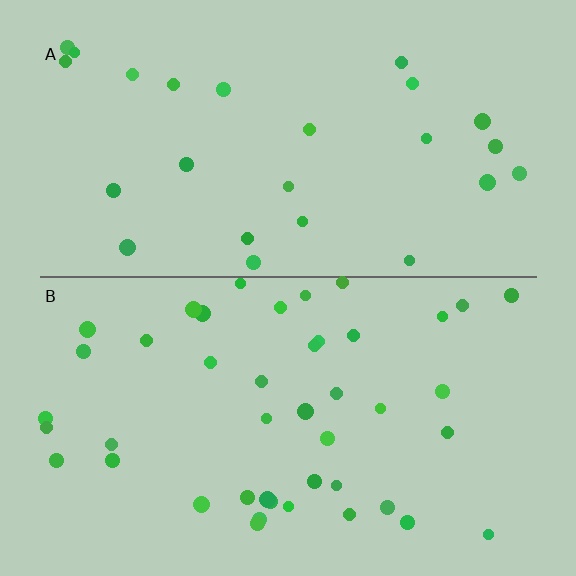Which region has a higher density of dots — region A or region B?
B (the bottom).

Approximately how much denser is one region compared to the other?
Approximately 1.7× — region B over region A.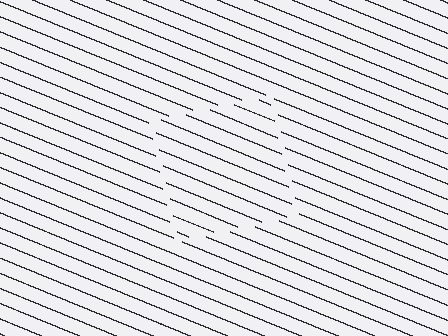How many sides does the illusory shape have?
4 sides — the line-ends trace a square.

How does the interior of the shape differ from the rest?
The interior of the shape contains the same grating, shifted by half a period — the contour is defined by the phase discontinuity where line-ends from the inner and outer gratings abut.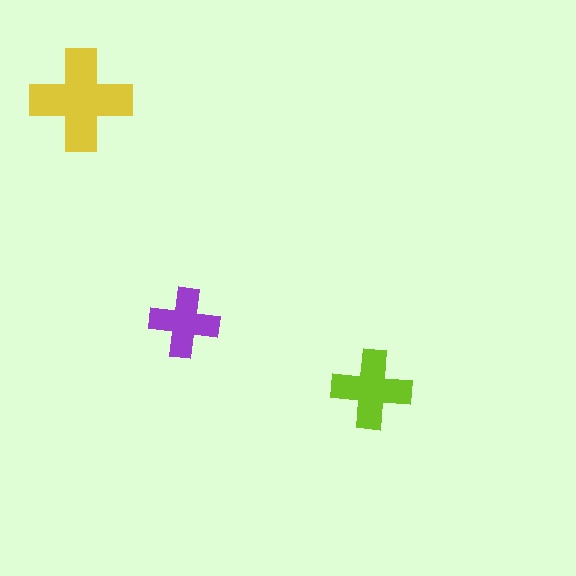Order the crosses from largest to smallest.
the yellow one, the lime one, the purple one.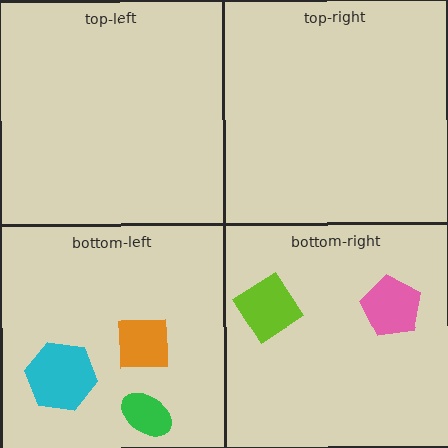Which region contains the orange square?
The bottom-left region.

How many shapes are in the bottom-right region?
2.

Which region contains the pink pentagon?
The bottom-right region.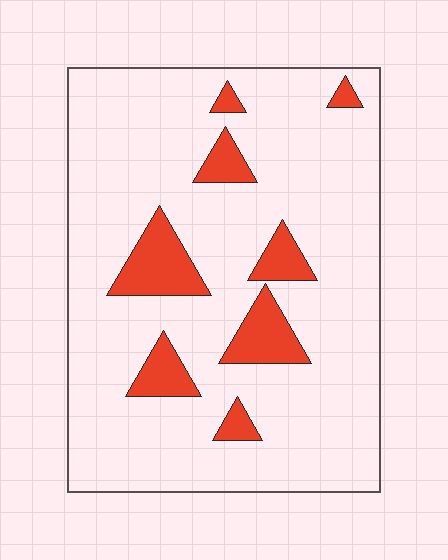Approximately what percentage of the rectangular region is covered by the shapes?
Approximately 15%.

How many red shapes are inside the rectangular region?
8.